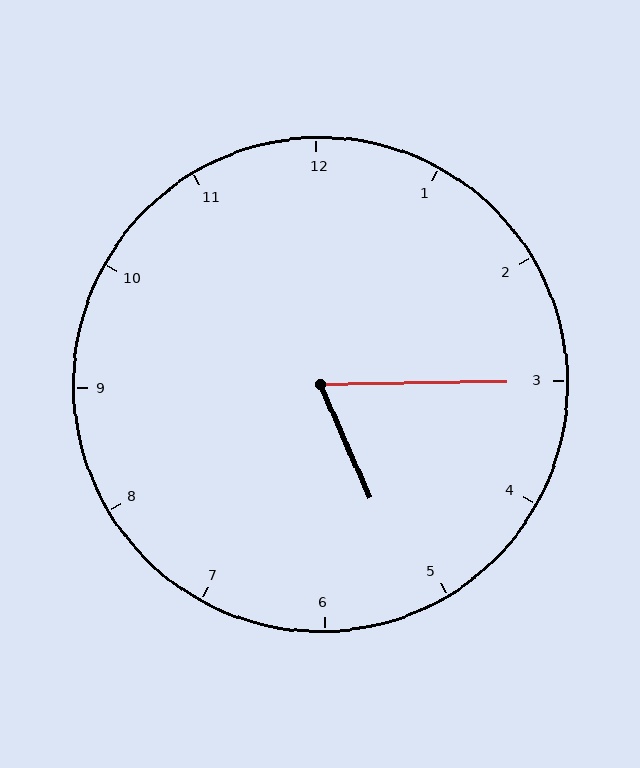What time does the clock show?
5:15.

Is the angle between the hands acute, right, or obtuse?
It is acute.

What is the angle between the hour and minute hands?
Approximately 68 degrees.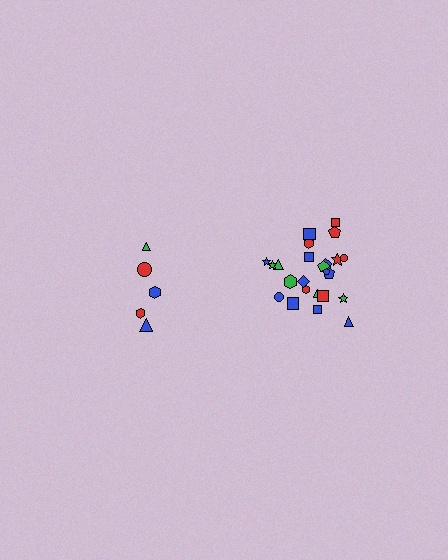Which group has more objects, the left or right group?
The right group.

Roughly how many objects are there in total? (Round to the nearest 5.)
Roughly 30 objects in total.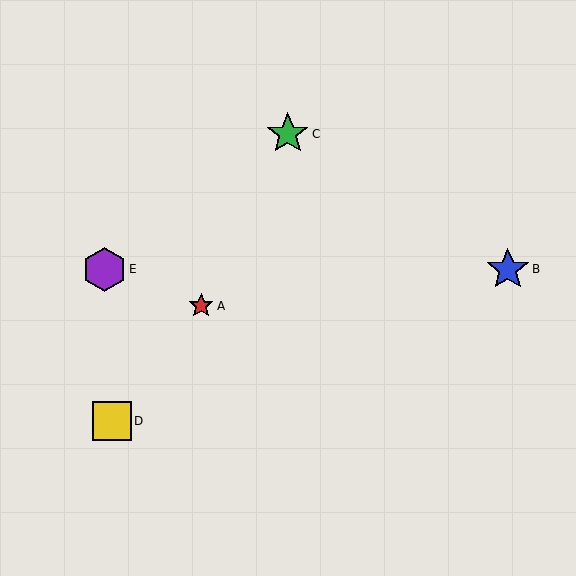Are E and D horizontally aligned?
No, E is at y≈269 and D is at y≈421.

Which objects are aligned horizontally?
Objects B, E are aligned horizontally.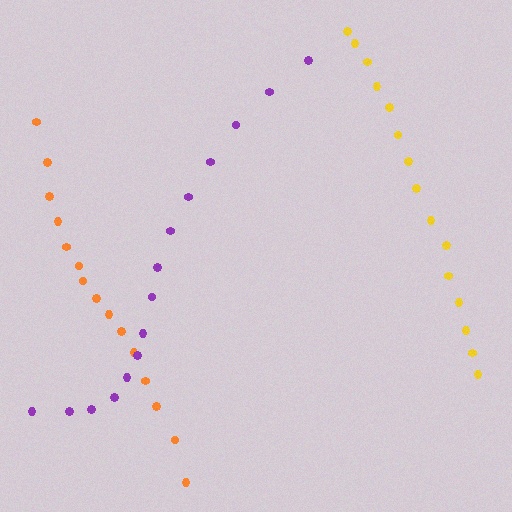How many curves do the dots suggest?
There are 3 distinct paths.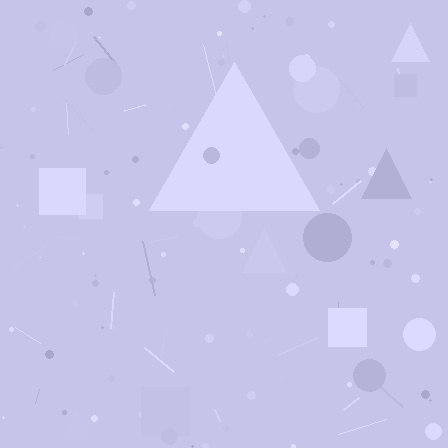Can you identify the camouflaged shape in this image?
The camouflaged shape is a triangle.